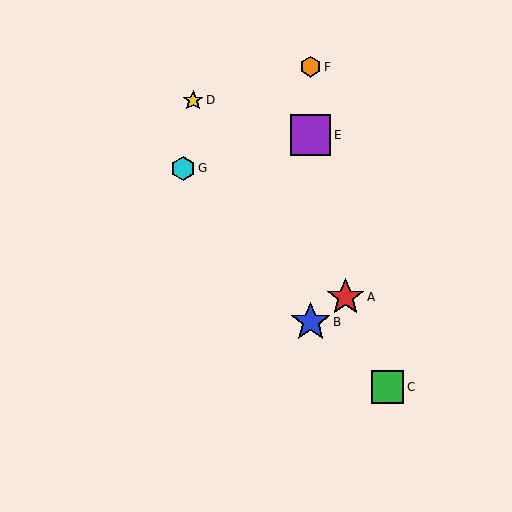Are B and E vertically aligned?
Yes, both are at x≈311.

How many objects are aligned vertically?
3 objects (B, E, F) are aligned vertically.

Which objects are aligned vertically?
Objects B, E, F are aligned vertically.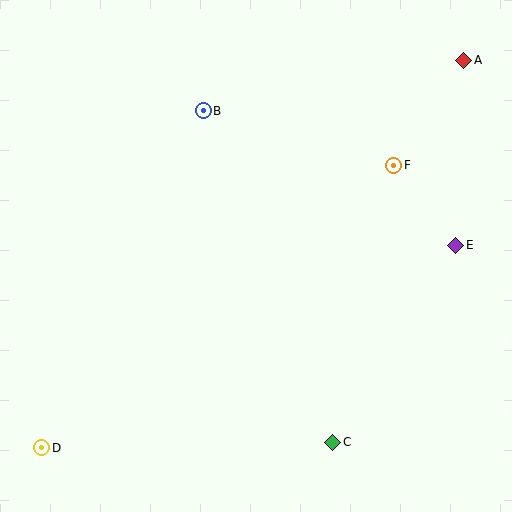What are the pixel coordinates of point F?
Point F is at (394, 165).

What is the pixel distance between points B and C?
The distance between B and C is 356 pixels.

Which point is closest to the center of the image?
Point B at (203, 111) is closest to the center.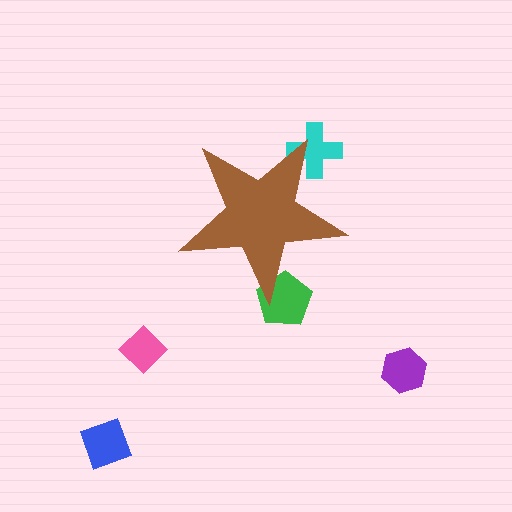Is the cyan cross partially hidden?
Yes, the cyan cross is partially hidden behind the brown star.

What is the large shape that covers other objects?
A brown star.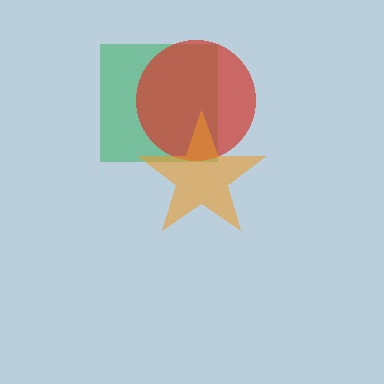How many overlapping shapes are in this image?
There are 3 overlapping shapes in the image.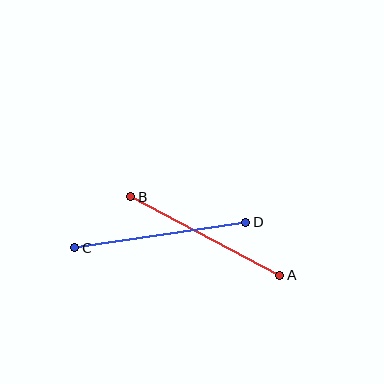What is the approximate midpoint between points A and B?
The midpoint is at approximately (205, 236) pixels.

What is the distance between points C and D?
The distance is approximately 173 pixels.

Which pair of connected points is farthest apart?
Points C and D are farthest apart.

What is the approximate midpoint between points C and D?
The midpoint is at approximately (160, 235) pixels.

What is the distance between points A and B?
The distance is approximately 169 pixels.